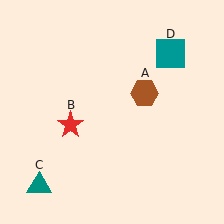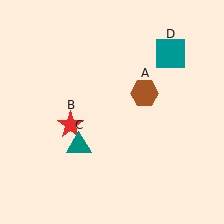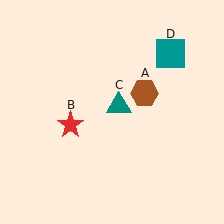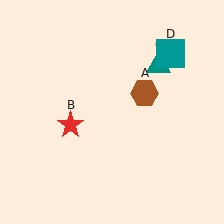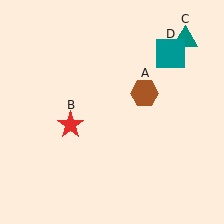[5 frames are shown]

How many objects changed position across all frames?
1 object changed position: teal triangle (object C).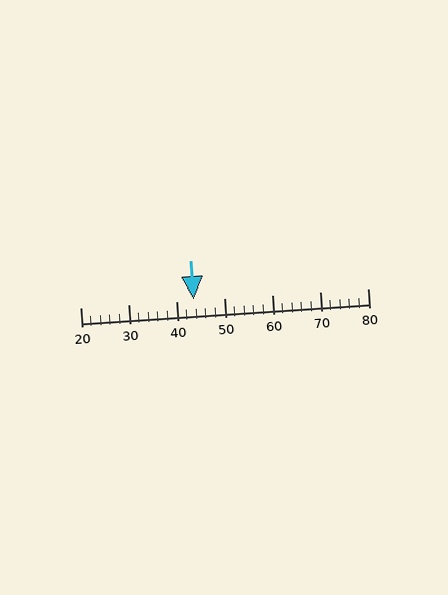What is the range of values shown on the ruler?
The ruler shows values from 20 to 80.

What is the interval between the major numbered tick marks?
The major tick marks are spaced 10 units apart.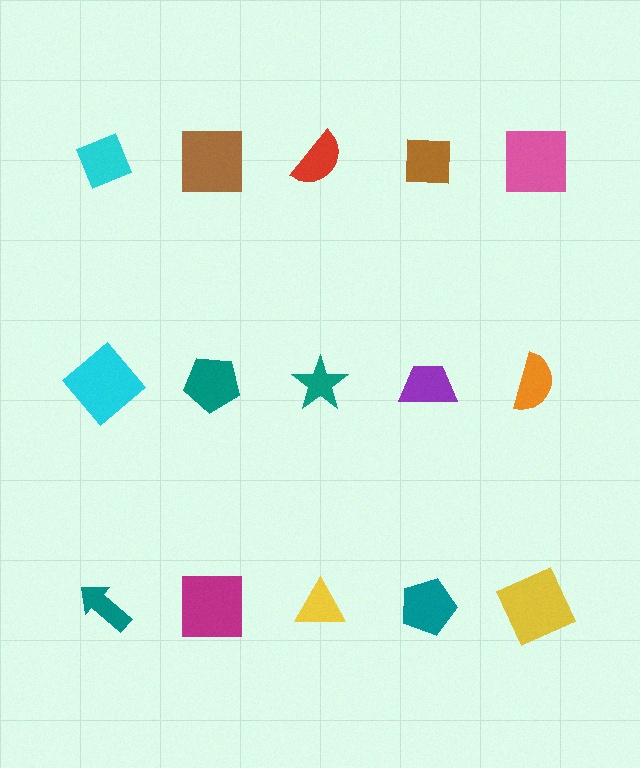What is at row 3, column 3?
A yellow triangle.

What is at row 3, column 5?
A yellow square.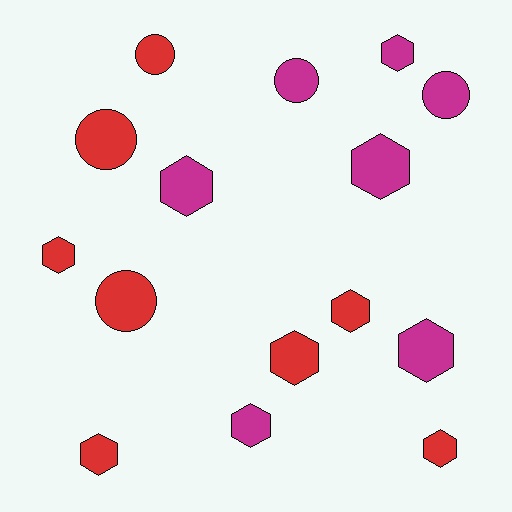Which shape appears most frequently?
Hexagon, with 10 objects.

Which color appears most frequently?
Red, with 8 objects.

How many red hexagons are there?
There are 5 red hexagons.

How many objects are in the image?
There are 15 objects.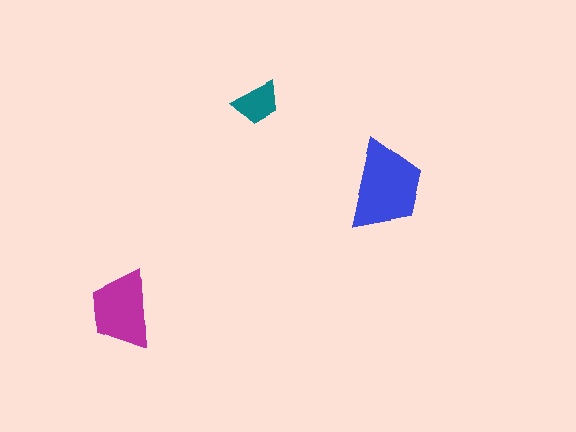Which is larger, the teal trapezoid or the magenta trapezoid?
The magenta one.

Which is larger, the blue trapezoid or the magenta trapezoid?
The blue one.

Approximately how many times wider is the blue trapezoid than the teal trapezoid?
About 2 times wider.